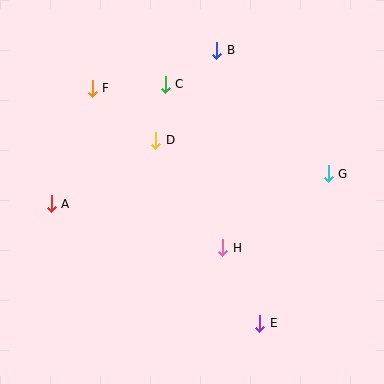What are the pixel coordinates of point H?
Point H is at (223, 248).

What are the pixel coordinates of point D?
Point D is at (156, 140).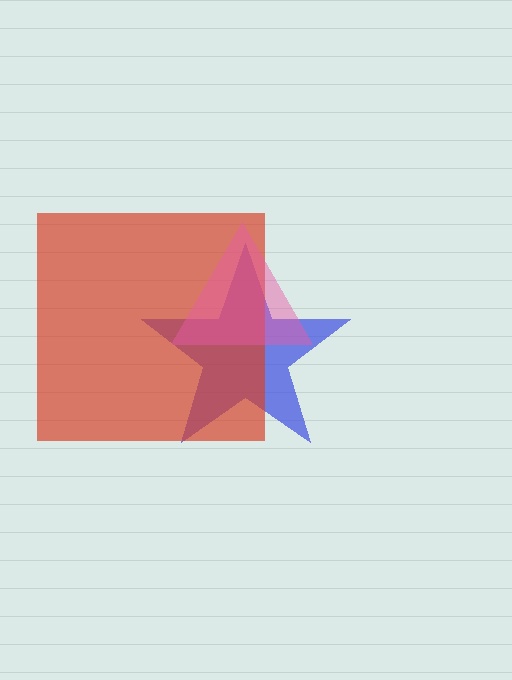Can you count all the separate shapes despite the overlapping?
Yes, there are 3 separate shapes.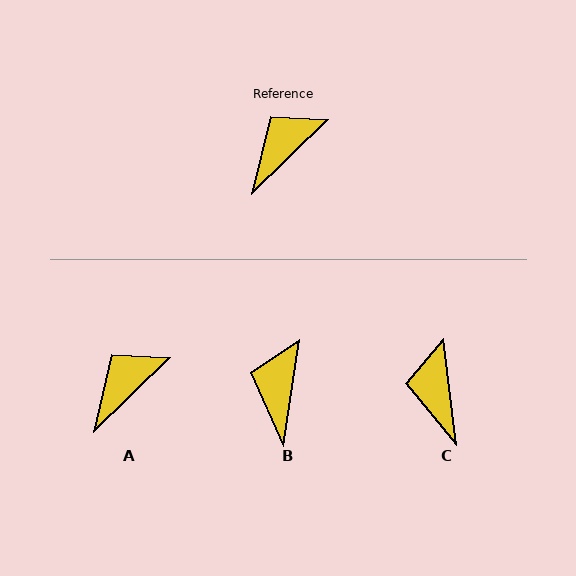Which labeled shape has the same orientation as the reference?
A.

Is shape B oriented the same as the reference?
No, it is off by about 37 degrees.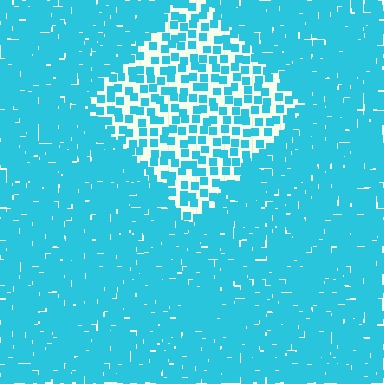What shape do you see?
I see a diamond.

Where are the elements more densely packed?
The elements are more densely packed outside the diamond boundary.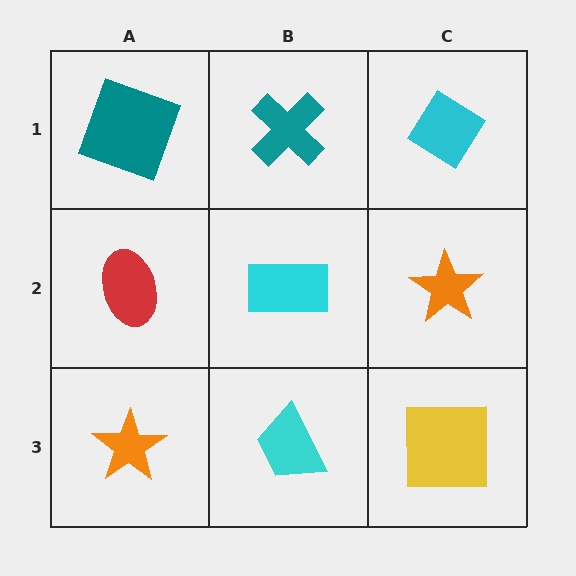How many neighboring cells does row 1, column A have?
2.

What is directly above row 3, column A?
A red ellipse.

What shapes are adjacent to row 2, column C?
A cyan diamond (row 1, column C), a yellow square (row 3, column C), a cyan rectangle (row 2, column B).